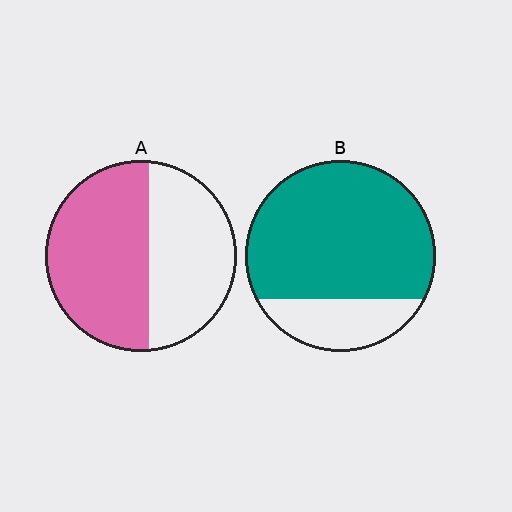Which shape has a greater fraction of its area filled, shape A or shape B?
Shape B.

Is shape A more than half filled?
Yes.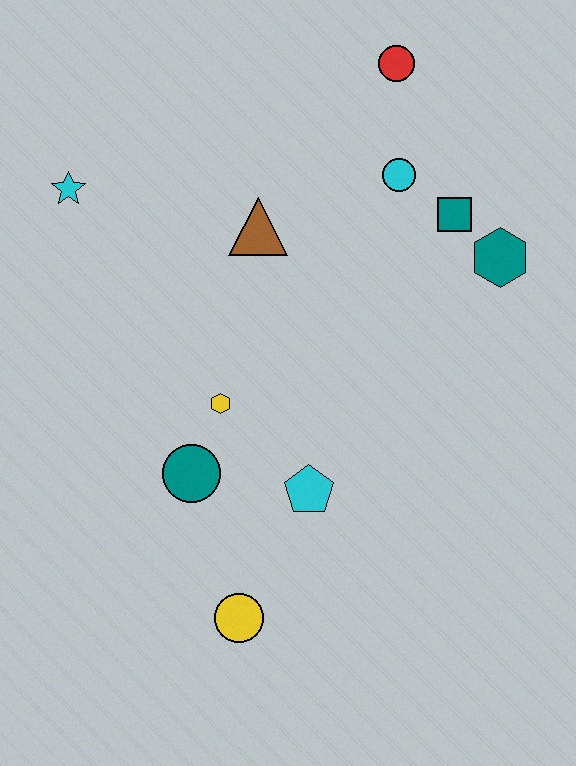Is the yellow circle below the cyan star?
Yes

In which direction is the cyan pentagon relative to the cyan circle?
The cyan pentagon is below the cyan circle.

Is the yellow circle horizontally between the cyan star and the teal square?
Yes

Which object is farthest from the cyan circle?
The yellow circle is farthest from the cyan circle.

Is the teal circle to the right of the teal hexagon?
No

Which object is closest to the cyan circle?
The teal square is closest to the cyan circle.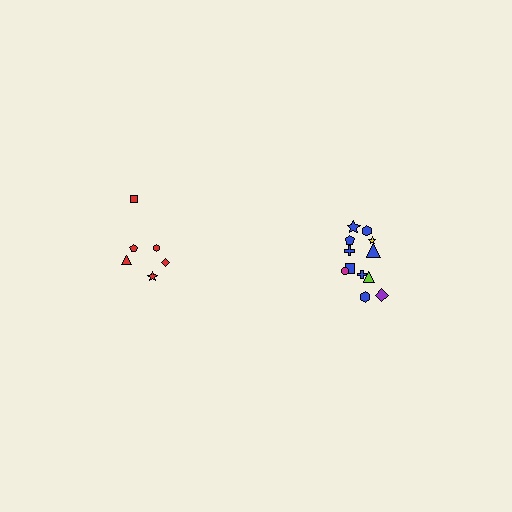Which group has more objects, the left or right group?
The right group.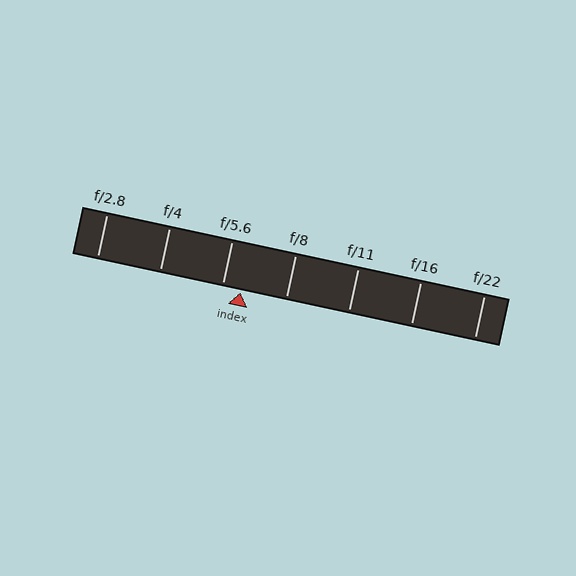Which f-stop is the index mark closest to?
The index mark is closest to f/5.6.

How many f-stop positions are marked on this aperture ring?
There are 7 f-stop positions marked.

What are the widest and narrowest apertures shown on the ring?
The widest aperture shown is f/2.8 and the narrowest is f/22.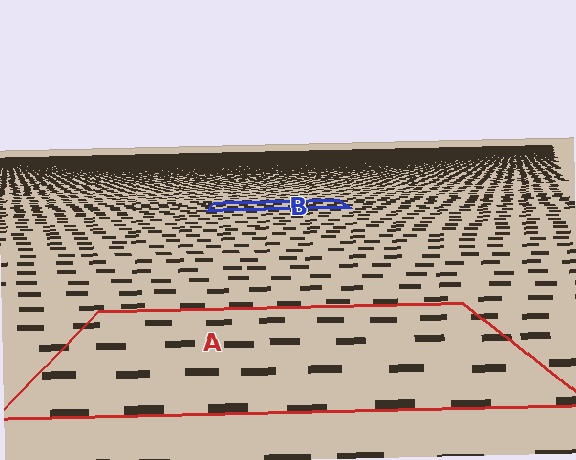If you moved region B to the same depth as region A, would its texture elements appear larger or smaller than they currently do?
They would appear larger. At a closer depth, the same texture elements are projected at a bigger on-screen size.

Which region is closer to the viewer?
Region A is closer. The texture elements there are larger and more spread out.